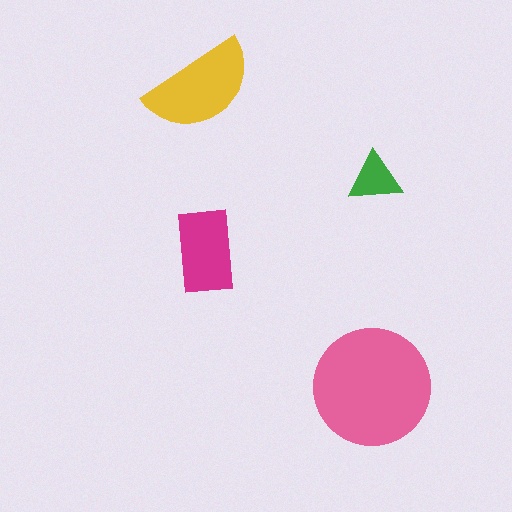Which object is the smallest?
The green triangle.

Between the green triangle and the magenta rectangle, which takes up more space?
The magenta rectangle.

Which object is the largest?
The pink circle.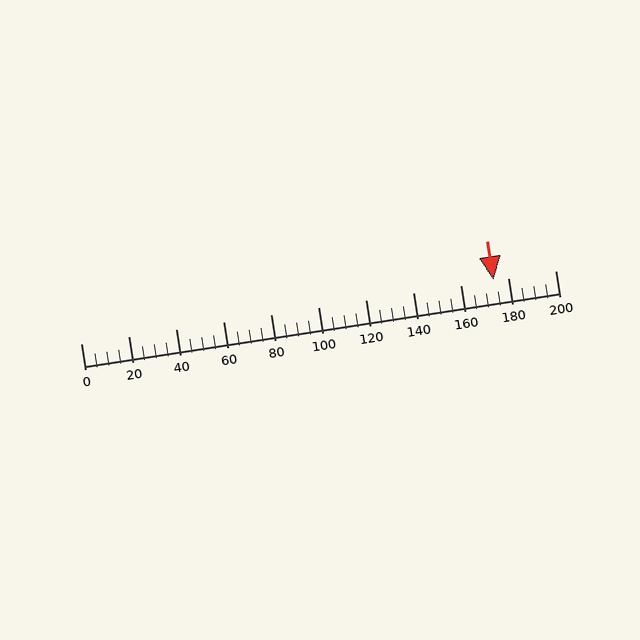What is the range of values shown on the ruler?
The ruler shows values from 0 to 200.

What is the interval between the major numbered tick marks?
The major tick marks are spaced 20 units apart.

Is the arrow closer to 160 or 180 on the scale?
The arrow is closer to 180.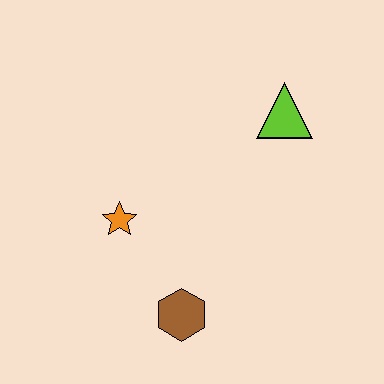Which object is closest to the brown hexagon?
The orange star is closest to the brown hexagon.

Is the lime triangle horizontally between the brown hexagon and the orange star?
No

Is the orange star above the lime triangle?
No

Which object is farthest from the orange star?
The lime triangle is farthest from the orange star.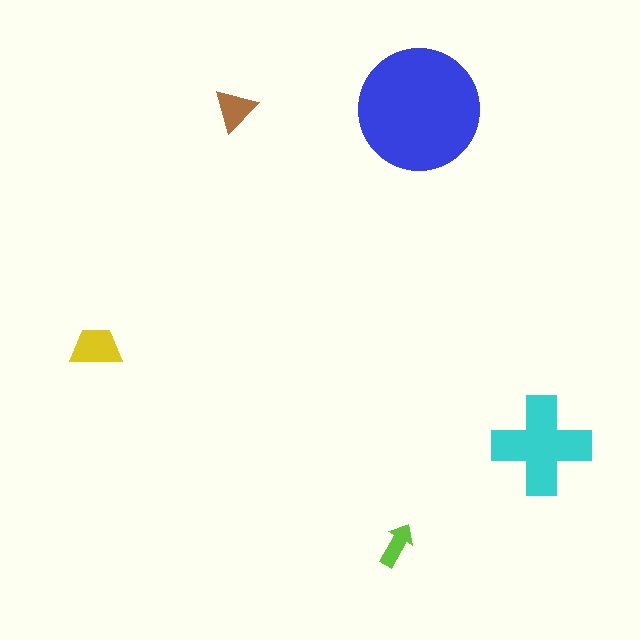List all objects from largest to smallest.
The blue circle, the cyan cross, the yellow trapezoid, the brown triangle, the lime arrow.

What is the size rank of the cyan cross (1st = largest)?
2nd.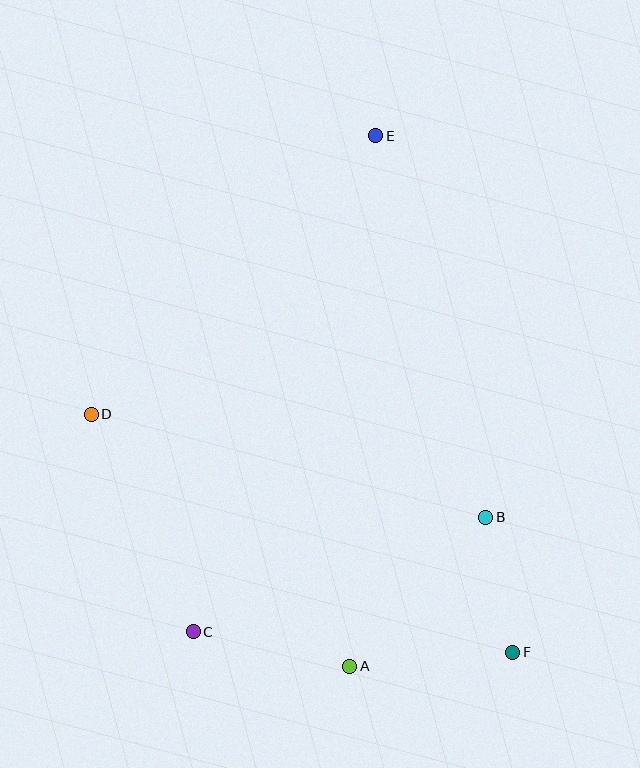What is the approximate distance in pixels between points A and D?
The distance between A and D is approximately 361 pixels.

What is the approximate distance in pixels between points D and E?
The distance between D and E is approximately 398 pixels.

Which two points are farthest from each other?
Points E and F are farthest from each other.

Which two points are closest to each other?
Points B and F are closest to each other.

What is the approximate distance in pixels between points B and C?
The distance between B and C is approximately 314 pixels.